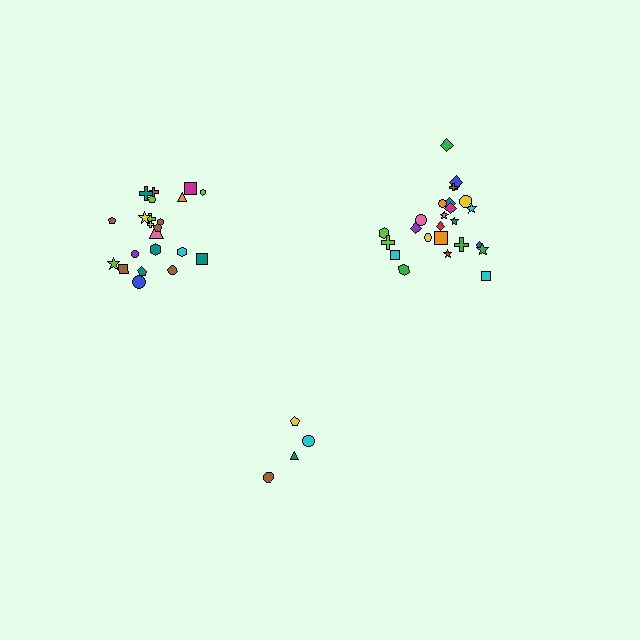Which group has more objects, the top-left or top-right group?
The top-right group.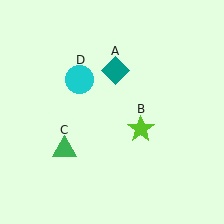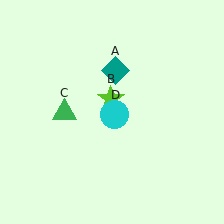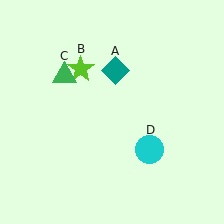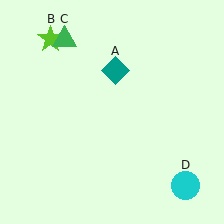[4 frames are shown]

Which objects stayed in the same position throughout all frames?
Teal diamond (object A) remained stationary.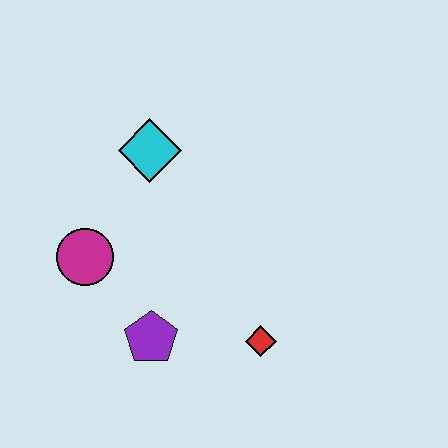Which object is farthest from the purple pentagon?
The cyan diamond is farthest from the purple pentagon.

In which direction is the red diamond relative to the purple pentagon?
The red diamond is to the right of the purple pentagon.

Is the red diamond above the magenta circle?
No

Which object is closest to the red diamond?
The purple pentagon is closest to the red diamond.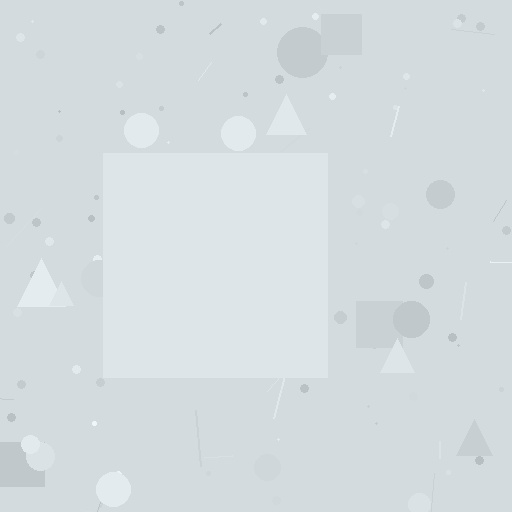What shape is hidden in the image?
A square is hidden in the image.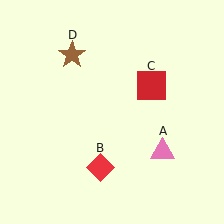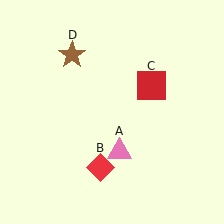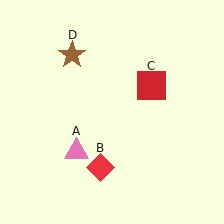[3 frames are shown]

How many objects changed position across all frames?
1 object changed position: pink triangle (object A).